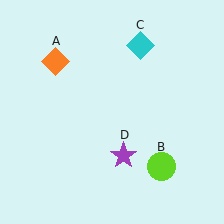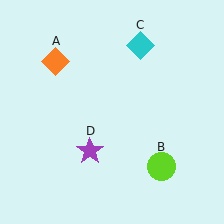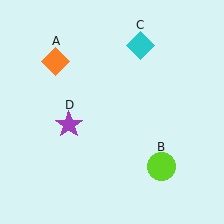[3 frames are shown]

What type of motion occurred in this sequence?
The purple star (object D) rotated clockwise around the center of the scene.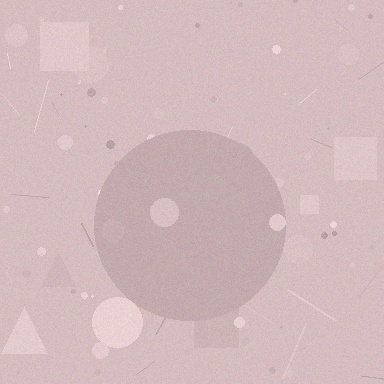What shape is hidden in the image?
A circle is hidden in the image.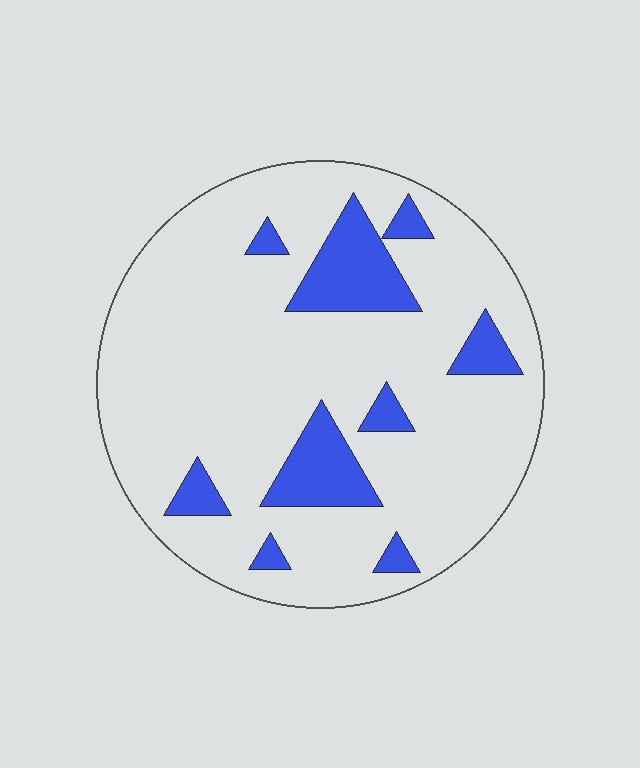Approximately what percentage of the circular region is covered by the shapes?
Approximately 15%.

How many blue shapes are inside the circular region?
9.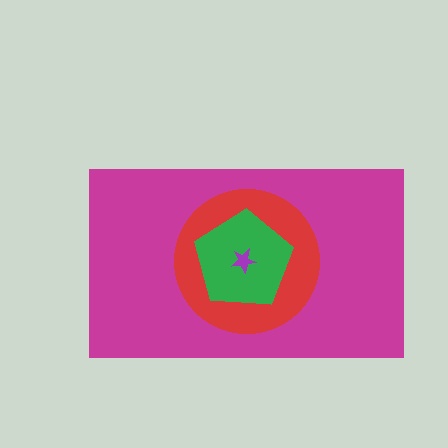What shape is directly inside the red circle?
The green pentagon.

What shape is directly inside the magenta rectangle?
The red circle.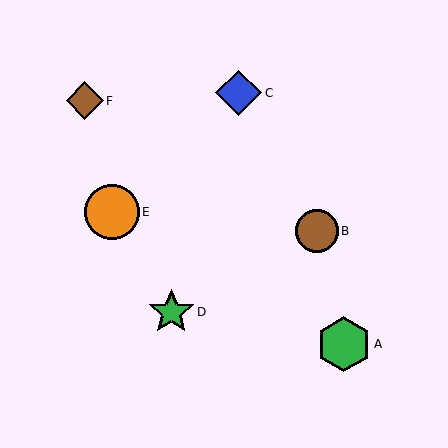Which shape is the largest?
The orange circle (labeled E) is the largest.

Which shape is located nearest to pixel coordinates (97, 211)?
The orange circle (labeled E) at (112, 212) is nearest to that location.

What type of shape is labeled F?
Shape F is a brown diamond.